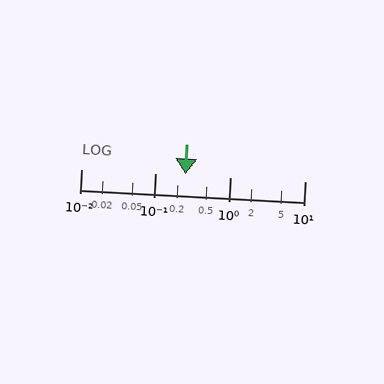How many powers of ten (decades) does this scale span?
The scale spans 3 decades, from 0.01 to 10.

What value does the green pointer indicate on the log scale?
The pointer indicates approximately 0.25.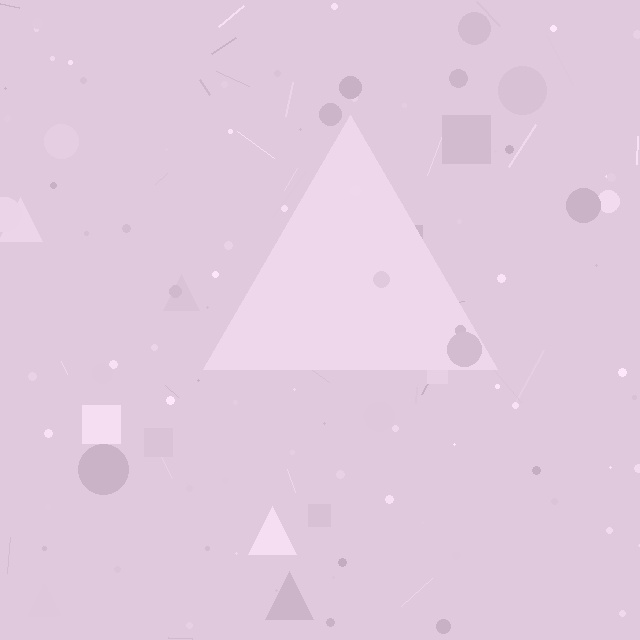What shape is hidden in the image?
A triangle is hidden in the image.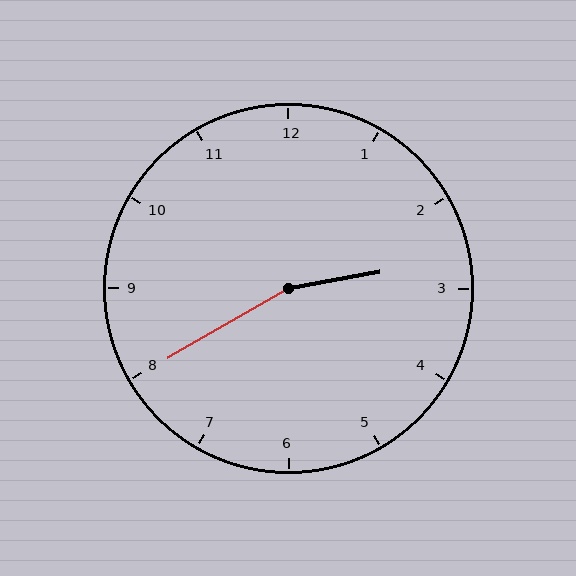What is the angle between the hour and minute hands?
Approximately 160 degrees.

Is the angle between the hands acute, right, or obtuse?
It is obtuse.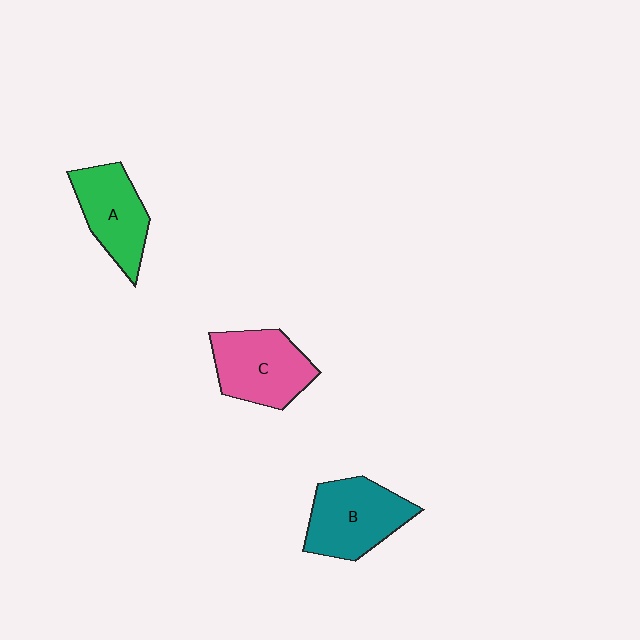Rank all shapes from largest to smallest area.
From largest to smallest: B (teal), C (pink), A (green).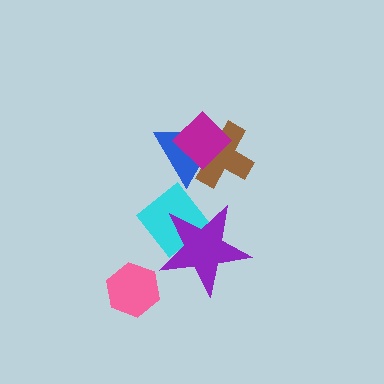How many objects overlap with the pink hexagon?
0 objects overlap with the pink hexagon.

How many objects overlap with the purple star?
1 object overlaps with the purple star.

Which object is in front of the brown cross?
The magenta diamond is in front of the brown cross.